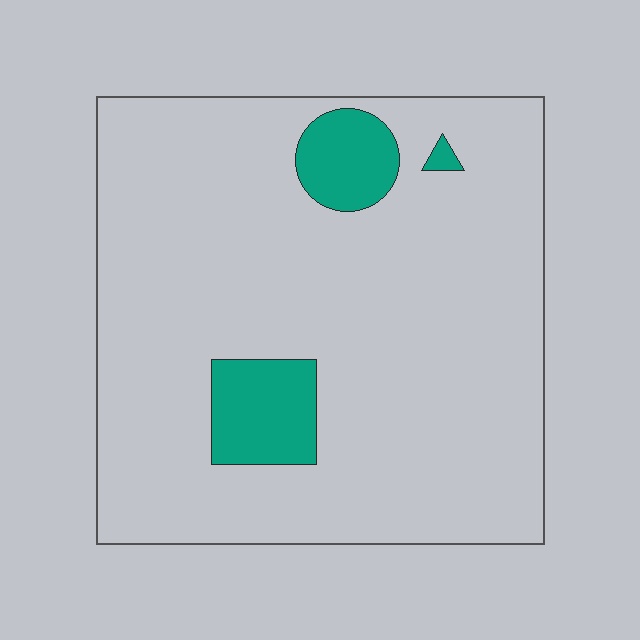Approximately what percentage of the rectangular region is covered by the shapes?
Approximately 10%.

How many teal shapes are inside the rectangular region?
3.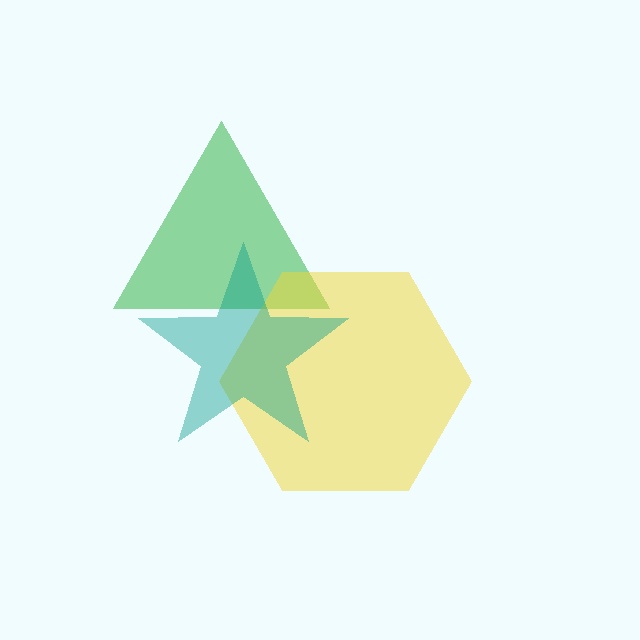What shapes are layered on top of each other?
The layered shapes are: a green triangle, a yellow hexagon, a teal star.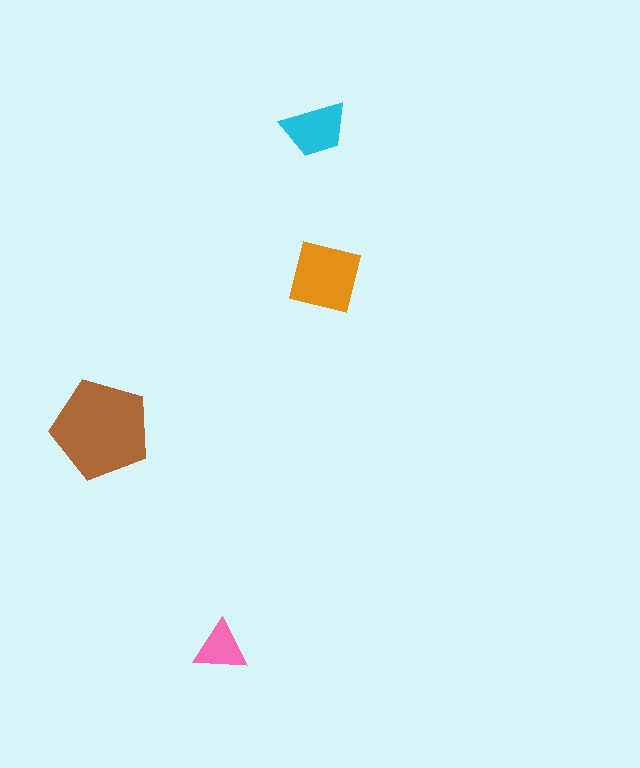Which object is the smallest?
The pink triangle.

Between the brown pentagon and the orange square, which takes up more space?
The brown pentagon.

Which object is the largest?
The brown pentagon.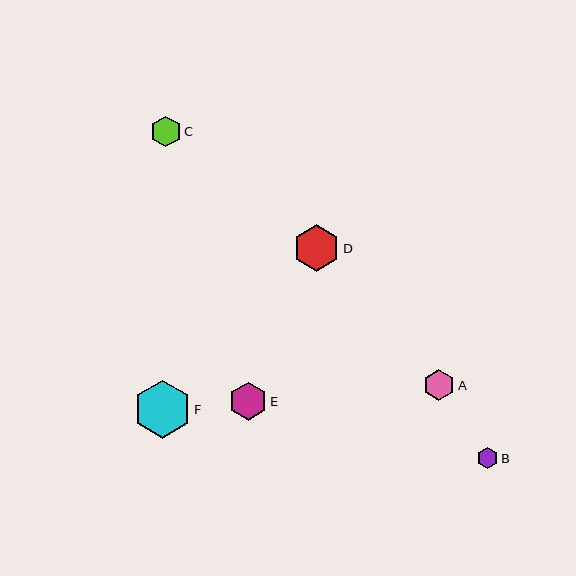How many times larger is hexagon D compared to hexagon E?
Hexagon D is approximately 1.2 times the size of hexagon E.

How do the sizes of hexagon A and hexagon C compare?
Hexagon A and hexagon C are approximately the same size.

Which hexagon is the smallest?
Hexagon B is the smallest with a size of approximately 21 pixels.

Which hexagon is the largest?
Hexagon F is the largest with a size of approximately 58 pixels.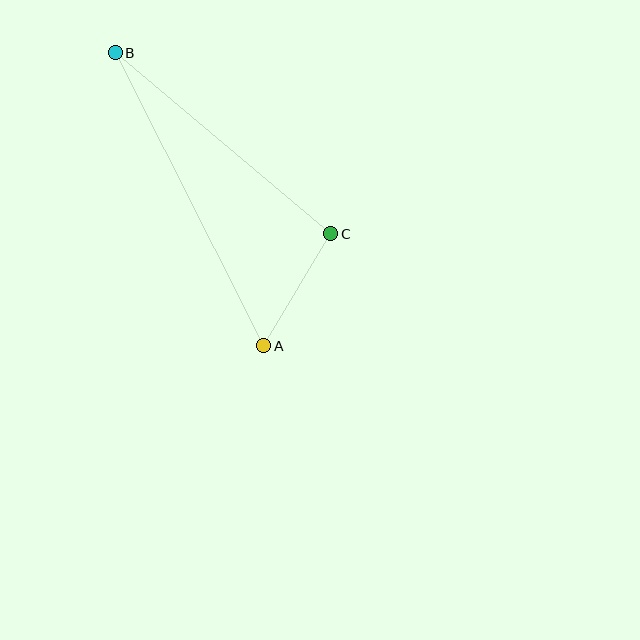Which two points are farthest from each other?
Points A and B are farthest from each other.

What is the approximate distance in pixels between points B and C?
The distance between B and C is approximately 282 pixels.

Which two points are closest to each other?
Points A and C are closest to each other.